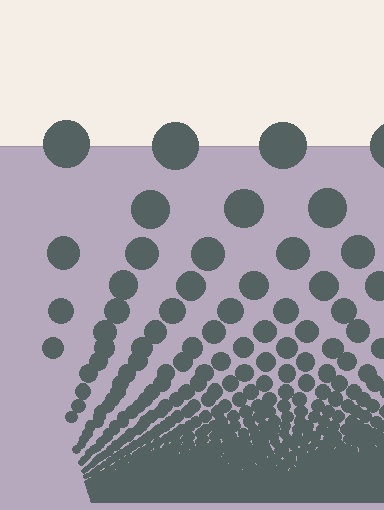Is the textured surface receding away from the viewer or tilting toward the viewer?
The surface appears to tilt toward the viewer. Texture elements get larger and sparser toward the top.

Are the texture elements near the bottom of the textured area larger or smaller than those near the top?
Smaller. The gradient is inverted — elements near the bottom are smaller and denser.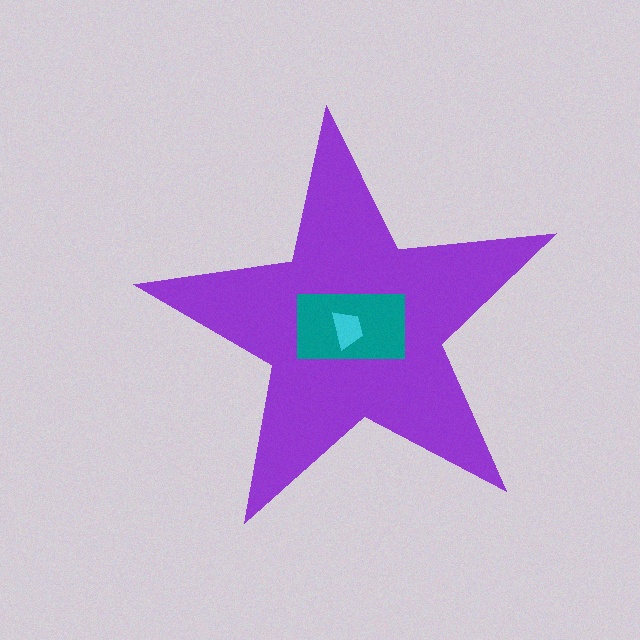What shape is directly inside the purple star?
The teal rectangle.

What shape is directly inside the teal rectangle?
The cyan trapezoid.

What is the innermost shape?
The cyan trapezoid.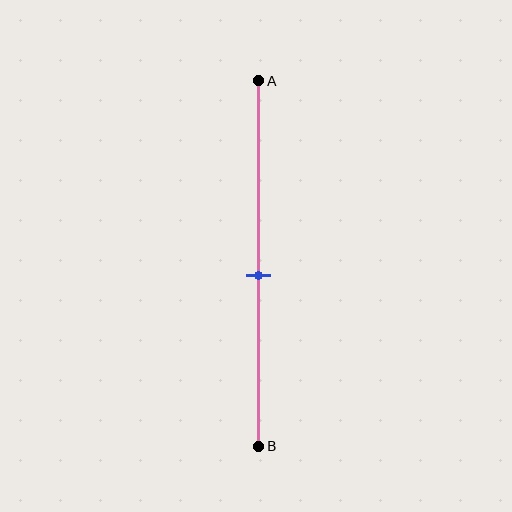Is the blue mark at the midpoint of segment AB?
No, the mark is at about 55% from A, not at the 50% midpoint.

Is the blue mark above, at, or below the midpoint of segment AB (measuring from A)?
The blue mark is below the midpoint of segment AB.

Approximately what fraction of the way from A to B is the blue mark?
The blue mark is approximately 55% of the way from A to B.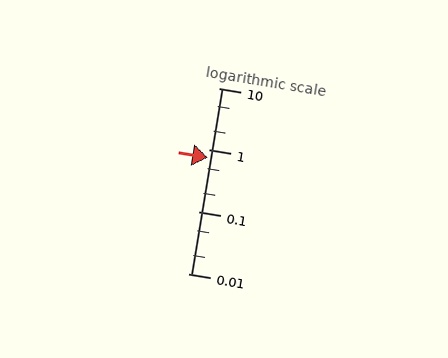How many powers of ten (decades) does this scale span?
The scale spans 3 decades, from 0.01 to 10.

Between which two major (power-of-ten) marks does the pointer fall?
The pointer is between 0.1 and 1.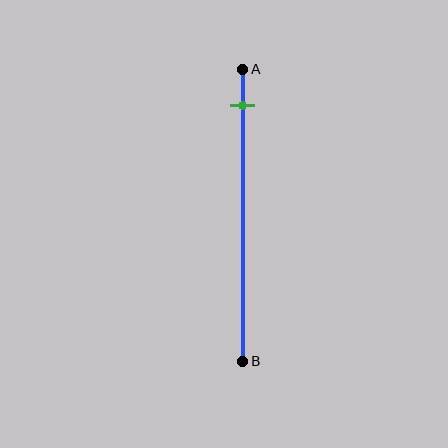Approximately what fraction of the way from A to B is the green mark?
The green mark is approximately 15% of the way from A to B.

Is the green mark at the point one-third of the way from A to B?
No, the mark is at about 15% from A, not at the 33% one-third point.